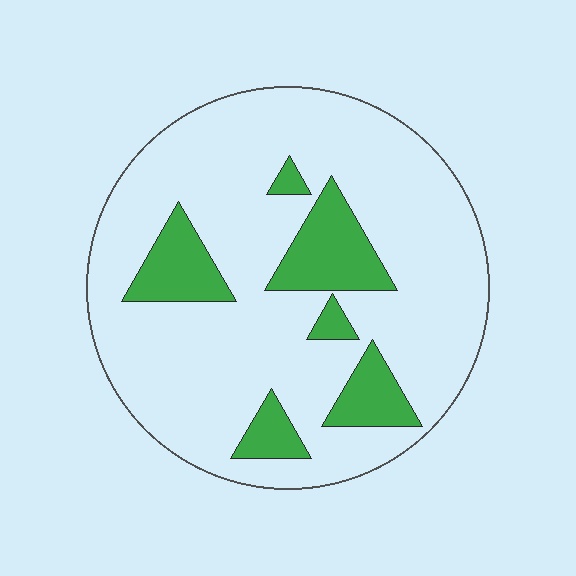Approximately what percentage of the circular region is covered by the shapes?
Approximately 20%.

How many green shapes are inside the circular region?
6.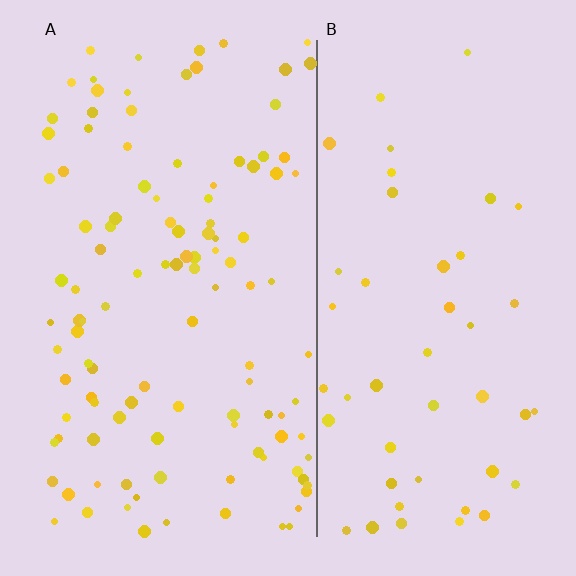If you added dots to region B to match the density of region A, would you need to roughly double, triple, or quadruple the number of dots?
Approximately double.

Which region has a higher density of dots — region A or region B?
A (the left).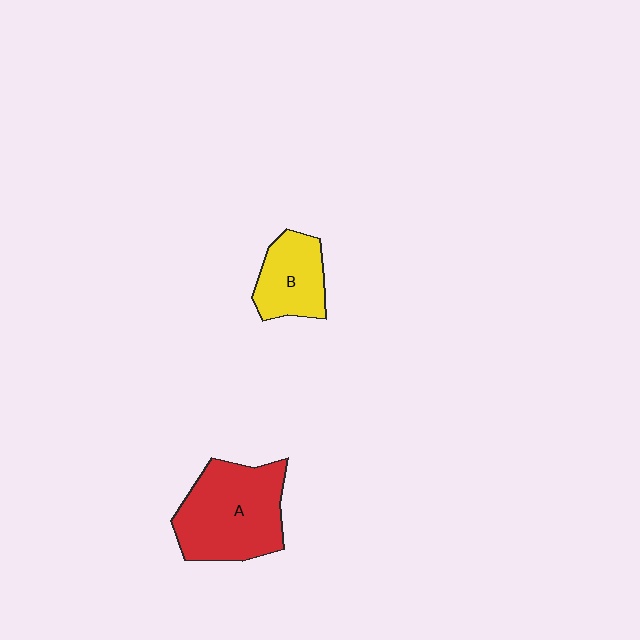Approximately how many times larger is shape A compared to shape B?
Approximately 1.8 times.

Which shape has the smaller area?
Shape B (yellow).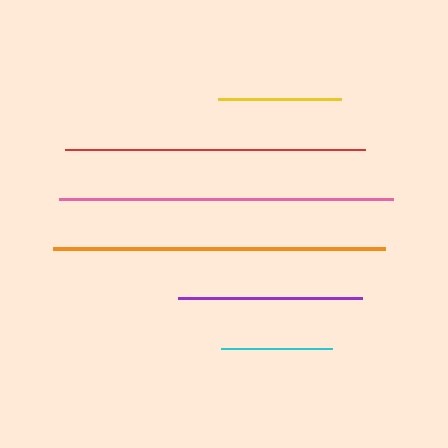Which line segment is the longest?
The pink line is the longest at approximately 334 pixels.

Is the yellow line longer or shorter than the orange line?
The orange line is longer than the yellow line.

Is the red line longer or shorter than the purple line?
The red line is longer than the purple line.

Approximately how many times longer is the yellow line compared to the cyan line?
The yellow line is approximately 1.1 times the length of the cyan line.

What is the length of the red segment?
The red segment is approximately 300 pixels long.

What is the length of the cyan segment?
The cyan segment is approximately 111 pixels long.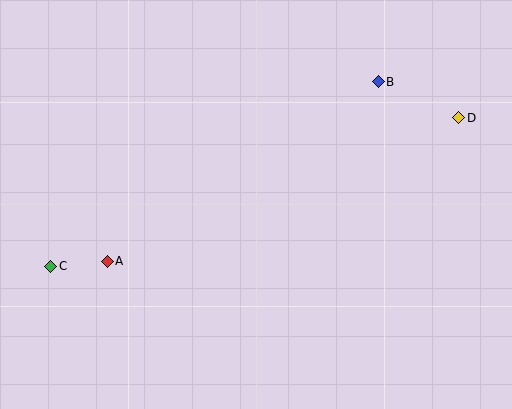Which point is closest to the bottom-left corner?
Point C is closest to the bottom-left corner.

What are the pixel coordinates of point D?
Point D is at (459, 118).